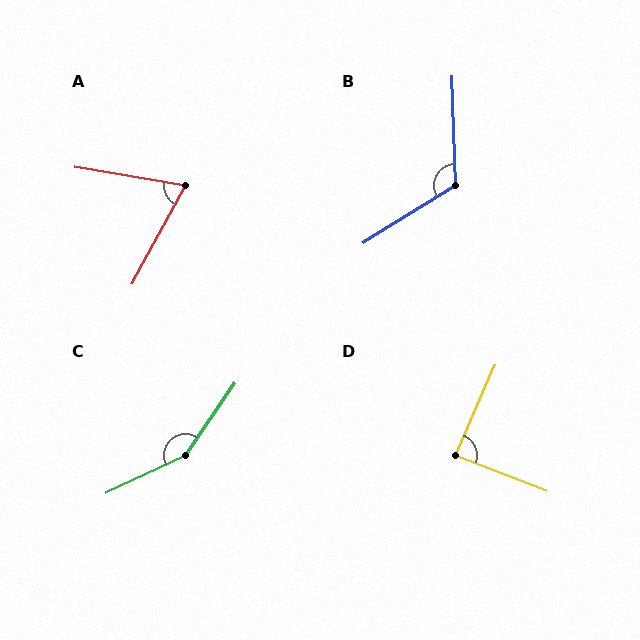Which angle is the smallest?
A, at approximately 71 degrees.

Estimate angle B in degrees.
Approximately 120 degrees.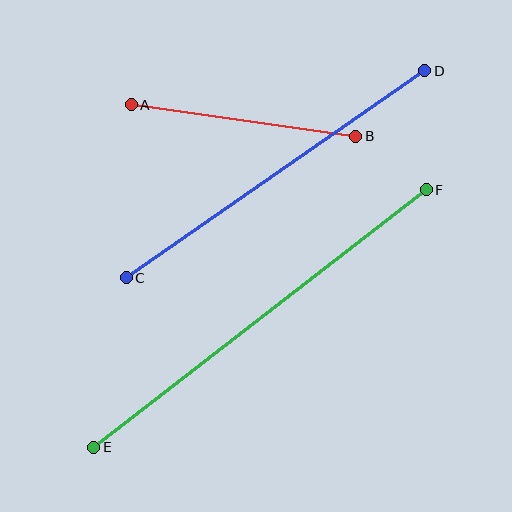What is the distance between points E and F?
The distance is approximately 421 pixels.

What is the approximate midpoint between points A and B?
The midpoint is at approximately (243, 120) pixels.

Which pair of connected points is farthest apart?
Points E and F are farthest apart.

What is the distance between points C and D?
The distance is approximately 364 pixels.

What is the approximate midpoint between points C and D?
The midpoint is at approximately (275, 174) pixels.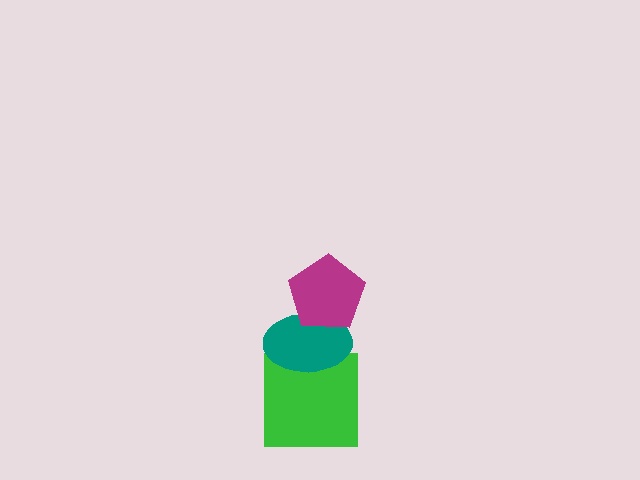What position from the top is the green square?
The green square is 3rd from the top.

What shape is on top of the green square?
The teal ellipse is on top of the green square.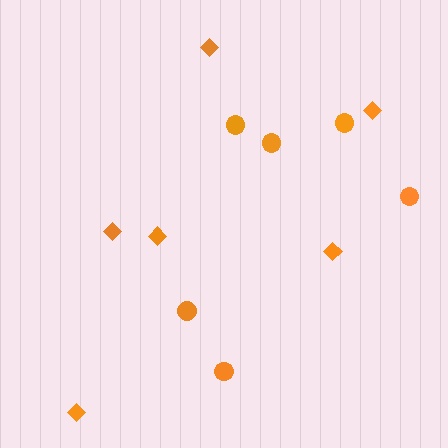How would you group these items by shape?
There are 2 groups: one group of circles (6) and one group of diamonds (6).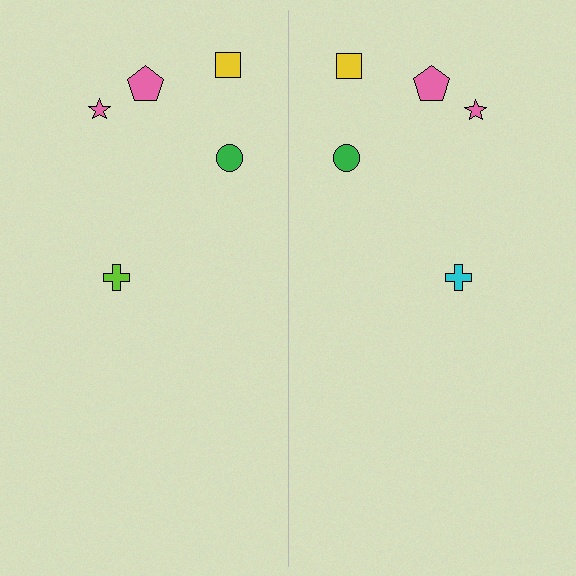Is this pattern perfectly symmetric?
No, the pattern is not perfectly symmetric. The cyan cross on the right side breaks the symmetry — its mirror counterpart is lime.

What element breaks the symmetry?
The cyan cross on the right side breaks the symmetry — its mirror counterpart is lime.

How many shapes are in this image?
There are 10 shapes in this image.